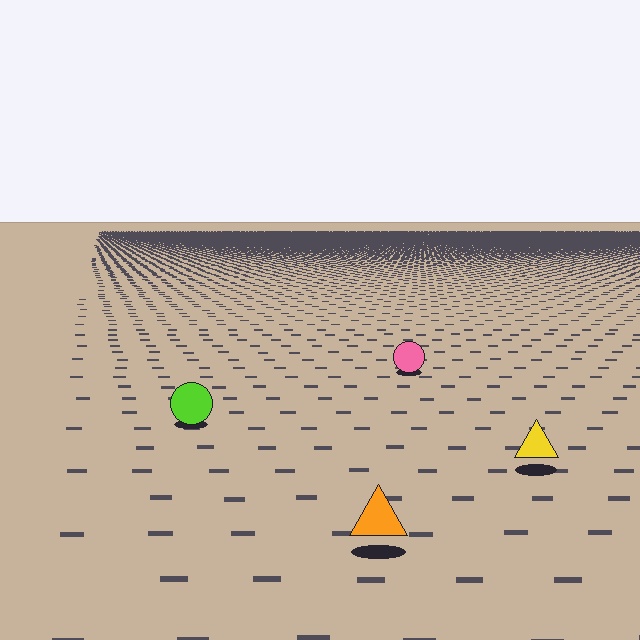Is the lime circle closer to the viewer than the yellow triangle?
No. The yellow triangle is closer — you can tell from the texture gradient: the ground texture is coarser near it.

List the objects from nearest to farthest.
From nearest to farthest: the orange triangle, the yellow triangle, the lime circle, the pink circle.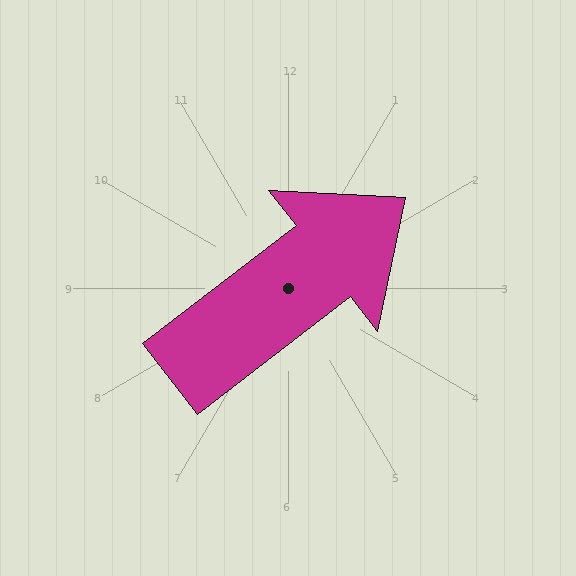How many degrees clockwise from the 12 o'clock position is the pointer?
Approximately 52 degrees.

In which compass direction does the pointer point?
Northeast.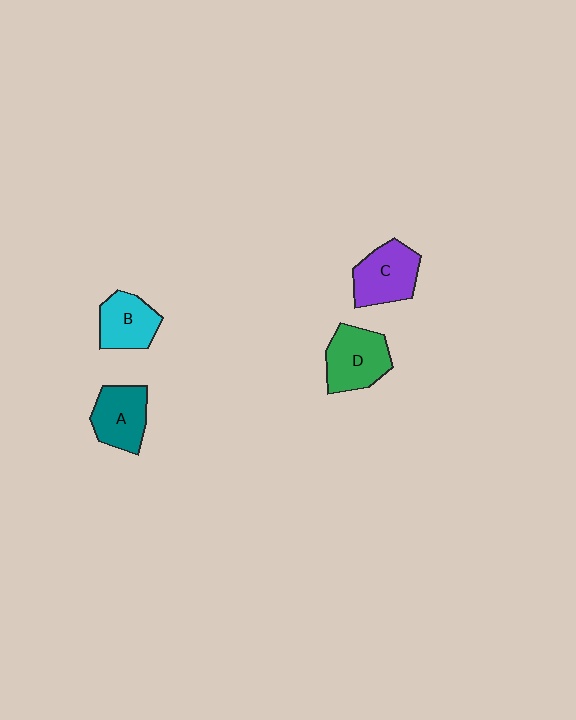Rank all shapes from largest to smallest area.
From largest to smallest: D (green), C (purple), A (teal), B (cyan).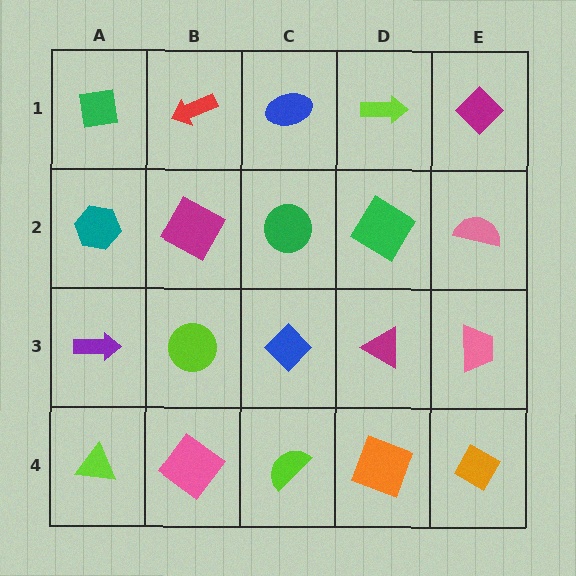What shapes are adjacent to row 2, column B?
A red arrow (row 1, column B), a lime circle (row 3, column B), a teal hexagon (row 2, column A), a green circle (row 2, column C).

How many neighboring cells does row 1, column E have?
2.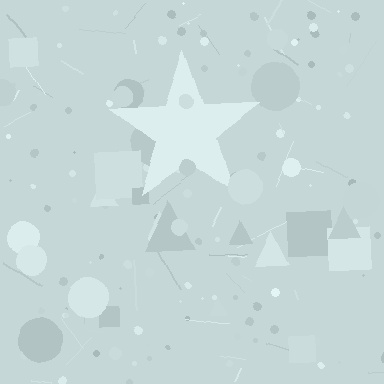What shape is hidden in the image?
A star is hidden in the image.